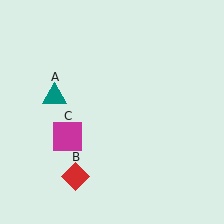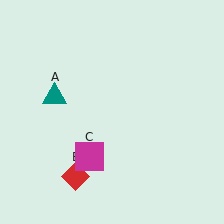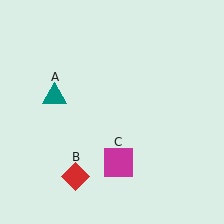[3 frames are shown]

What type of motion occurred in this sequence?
The magenta square (object C) rotated counterclockwise around the center of the scene.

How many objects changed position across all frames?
1 object changed position: magenta square (object C).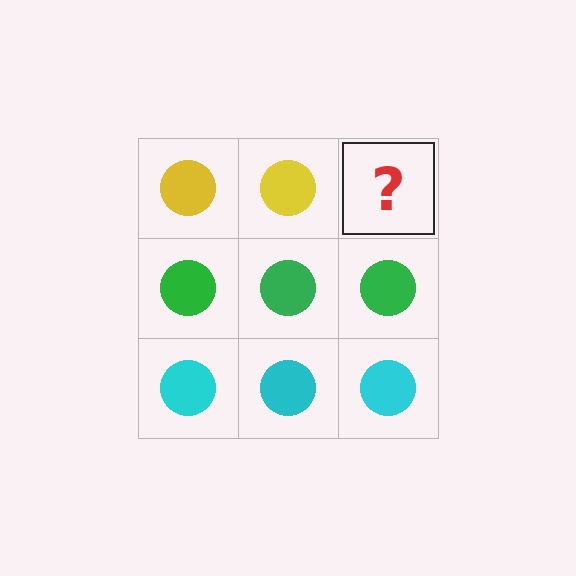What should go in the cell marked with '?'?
The missing cell should contain a yellow circle.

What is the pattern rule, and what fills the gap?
The rule is that each row has a consistent color. The gap should be filled with a yellow circle.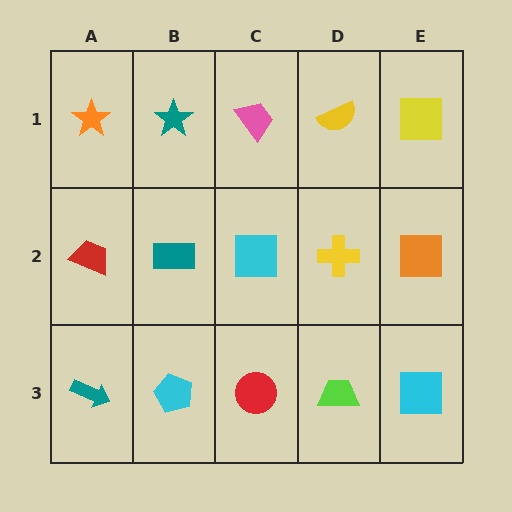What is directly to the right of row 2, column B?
A cyan square.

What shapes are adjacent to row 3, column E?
An orange square (row 2, column E), a lime trapezoid (row 3, column D).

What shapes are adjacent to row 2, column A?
An orange star (row 1, column A), a teal arrow (row 3, column A), a teal rectangle (row 2, column B).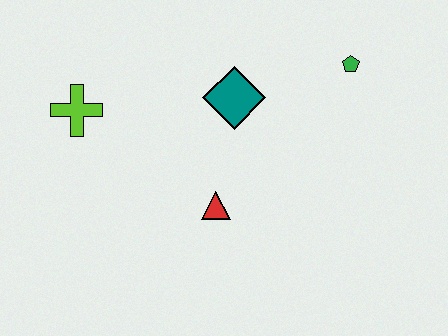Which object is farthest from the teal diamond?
The lime cross is farthest from the teal diamond.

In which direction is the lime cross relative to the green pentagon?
The lime cross is to the left of the green pentagon.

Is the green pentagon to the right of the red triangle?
Yes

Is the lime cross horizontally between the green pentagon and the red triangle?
No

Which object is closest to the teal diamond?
The red triangle is closest to the teal diamond.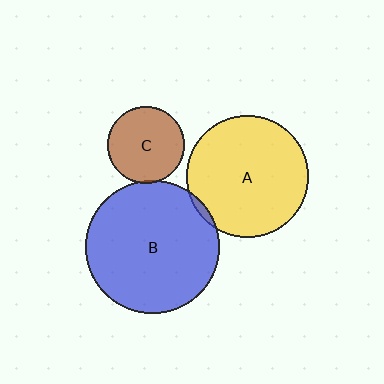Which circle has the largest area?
Circle B (blue).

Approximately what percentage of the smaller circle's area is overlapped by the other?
Approximately 5%.